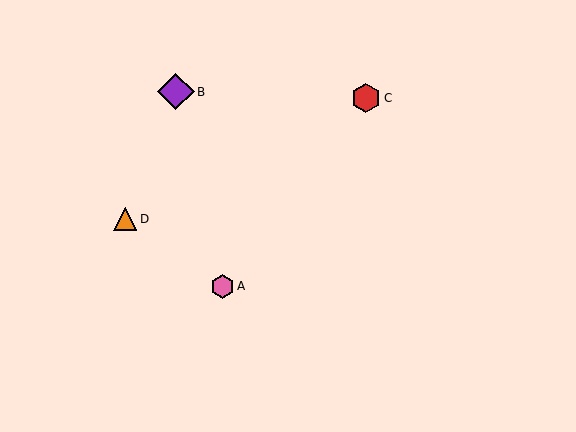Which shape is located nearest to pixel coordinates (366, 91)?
The red hexagon (labeled C) at (366, 98) is nearest to that location.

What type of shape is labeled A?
Shape A is a pink hexagon.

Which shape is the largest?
The purple diamond (labeled B) is the largest.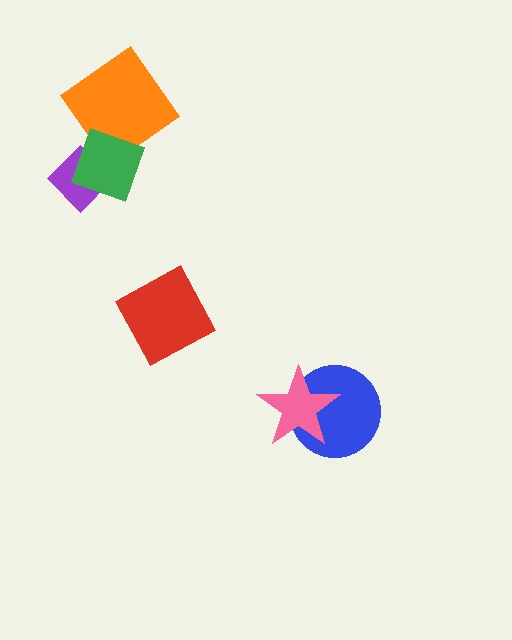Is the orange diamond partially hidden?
Yes, it is partially covered by another shape.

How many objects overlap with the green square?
2 objects overlap with the green square.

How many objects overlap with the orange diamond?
1 object overlaps with the orange diamond.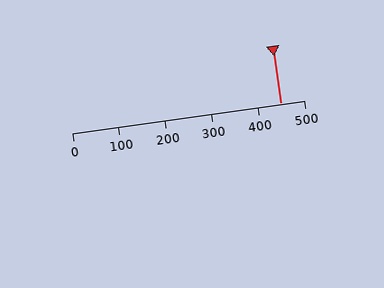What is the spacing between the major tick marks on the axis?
The major ticks are spaced 100 apart.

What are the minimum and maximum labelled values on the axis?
The axis runs from 0 to 500.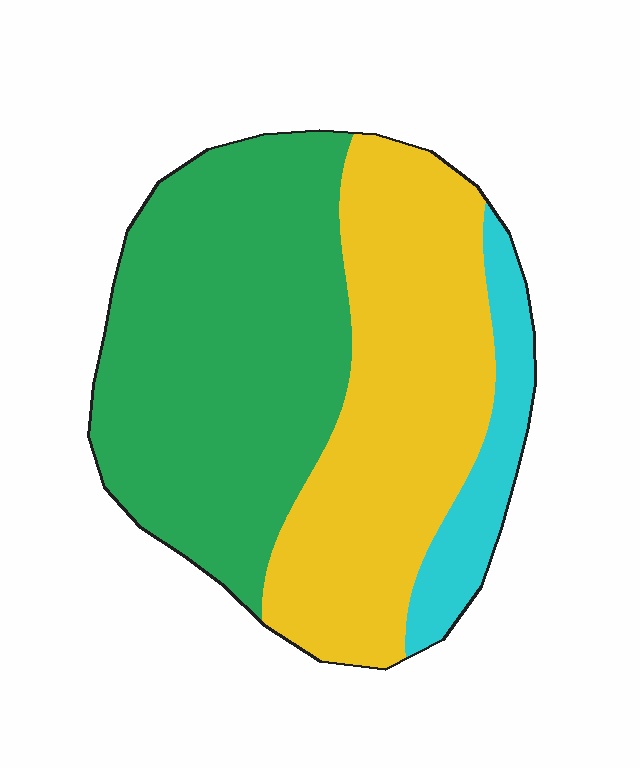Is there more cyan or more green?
Green.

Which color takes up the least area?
Cyan, at roughly 10%.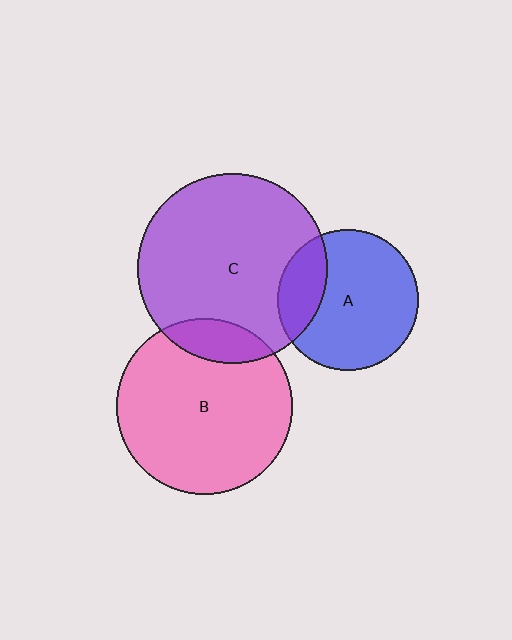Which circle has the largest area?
Circle C (purple).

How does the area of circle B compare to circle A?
Approximately 1.6 times.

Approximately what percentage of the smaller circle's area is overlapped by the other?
Approximately 25%.